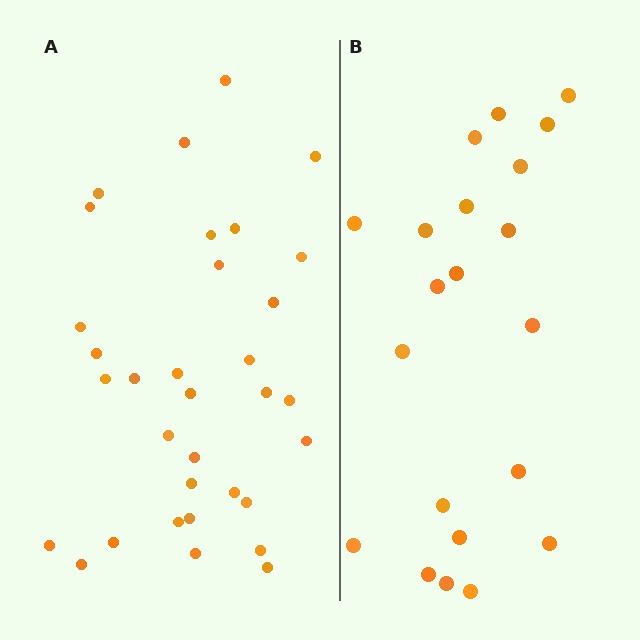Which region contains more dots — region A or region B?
Region A (the left region) has more dots.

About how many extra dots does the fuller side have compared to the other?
Region A has roughly 12 or so more dots than region B.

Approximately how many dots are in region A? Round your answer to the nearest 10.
About 30 dots. (The exact count is 33, which rounds to 30.)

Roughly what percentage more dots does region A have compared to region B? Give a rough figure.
About 55% more.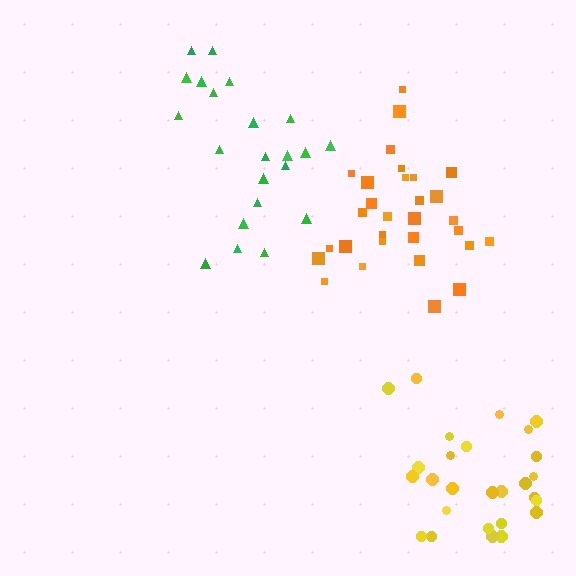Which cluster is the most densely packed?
Orange.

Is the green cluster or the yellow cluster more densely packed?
Yellow.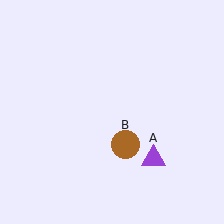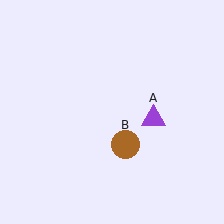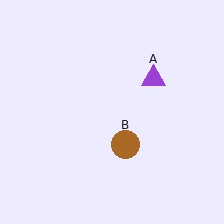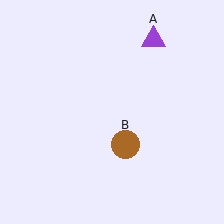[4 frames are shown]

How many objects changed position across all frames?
1 object changed position: purple triangle (object A).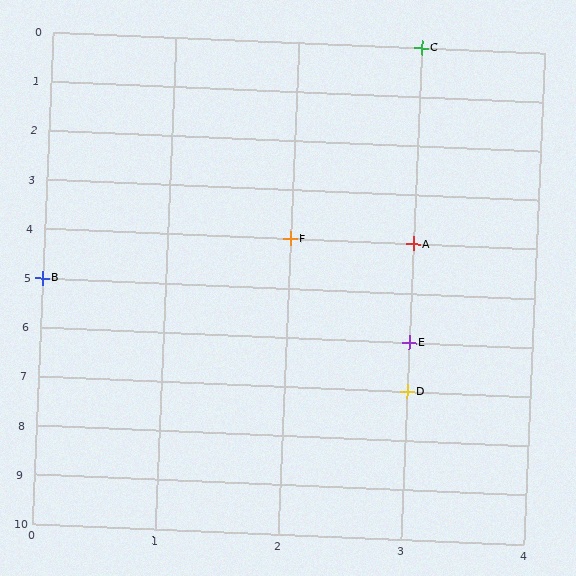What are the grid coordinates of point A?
Point A is at grid coordinates (3, 4).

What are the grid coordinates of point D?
Point D is at grid coordinates (3, 7).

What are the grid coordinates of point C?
Point C is at grid coordinates (3, 0).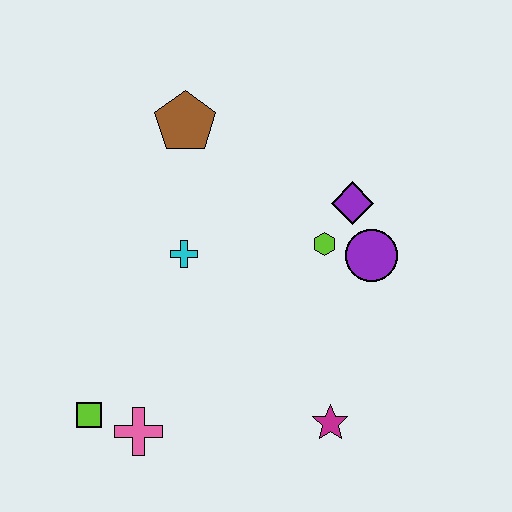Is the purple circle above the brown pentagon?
No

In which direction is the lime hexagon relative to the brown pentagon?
The lime hexagon is to the right of the brown pentagon.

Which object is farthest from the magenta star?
The brown pentagon is farthest from the magenta star.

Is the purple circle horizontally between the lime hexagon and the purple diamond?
No